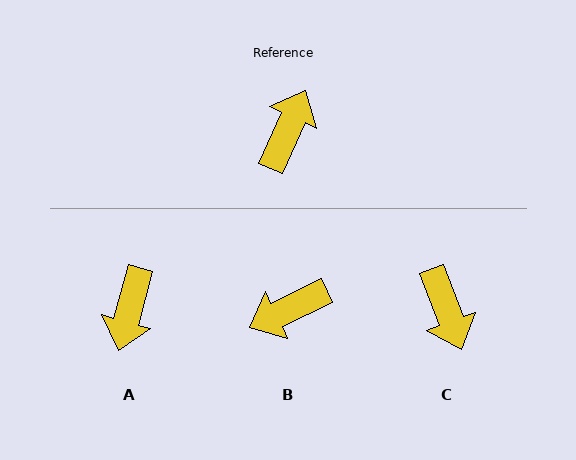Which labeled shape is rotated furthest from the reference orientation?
A, about 171 degrees away.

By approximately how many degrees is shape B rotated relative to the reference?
Approximately 140 degrees counter-clockwise.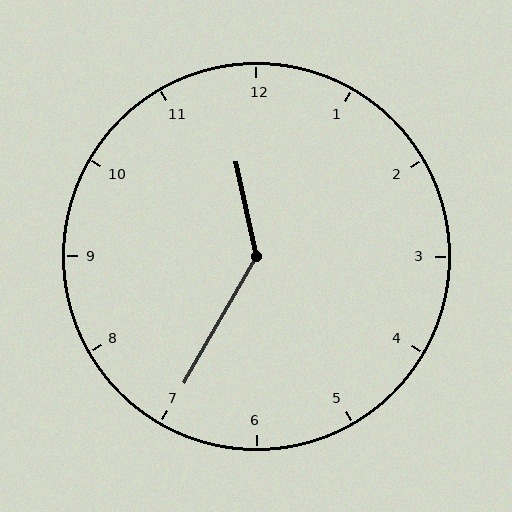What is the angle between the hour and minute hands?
Approximately 138 degrees.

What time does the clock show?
11:35.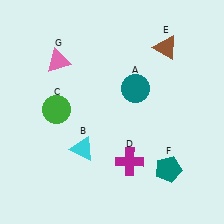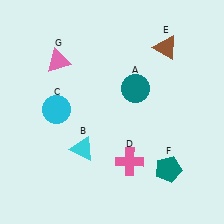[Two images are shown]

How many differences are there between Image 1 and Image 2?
There are 2 differences between the two images.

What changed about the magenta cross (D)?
In Image 1, D is magenta. In Image 2, it changed to pink.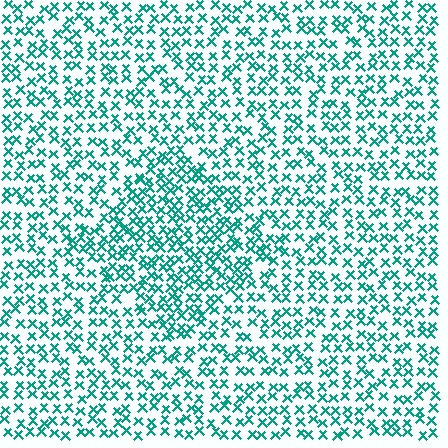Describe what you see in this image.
The image contains small teal elements arranged at two different densities. A diamond-shaped region is visible where the elements are more densely packed than the surrounding area.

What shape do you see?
I see a diamond.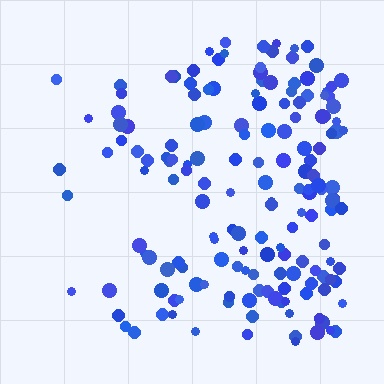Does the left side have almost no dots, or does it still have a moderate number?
Still a moderate number, just noticeably fewer than the right.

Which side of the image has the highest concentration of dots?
The right.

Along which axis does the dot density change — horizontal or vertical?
Horizontal.